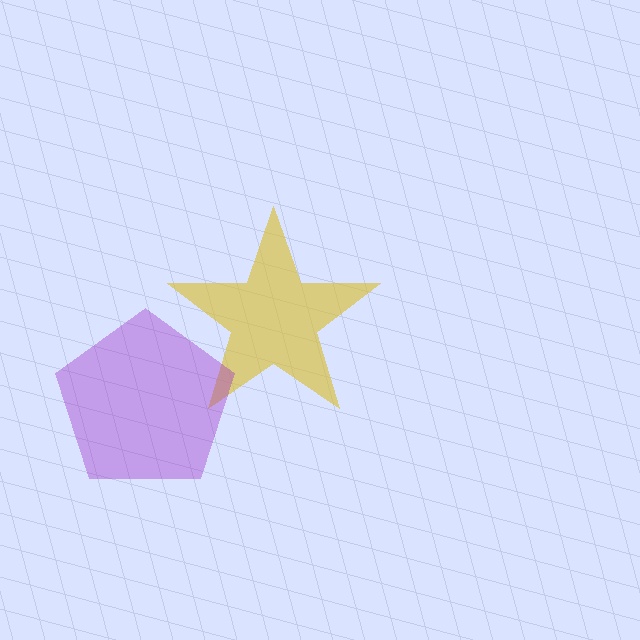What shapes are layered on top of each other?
The layered shapes are: a yellow star, a purple pentagon.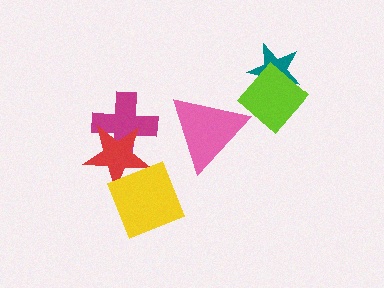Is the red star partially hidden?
Yes, it is partially covered by another shape.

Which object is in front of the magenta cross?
The red star is in front of the magenta cross.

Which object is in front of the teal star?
The lime diamond is in front of the teal star.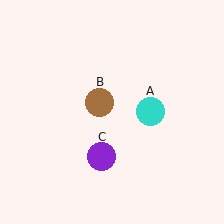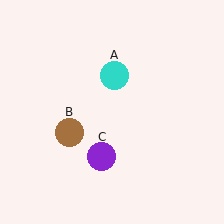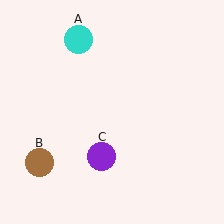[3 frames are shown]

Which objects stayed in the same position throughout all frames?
Purple circle (object C) remained stationary.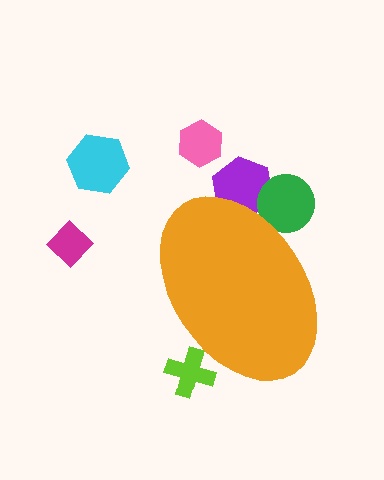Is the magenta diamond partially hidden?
No, the magenta diamond is fully visible.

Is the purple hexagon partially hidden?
Yes, the purple hexagon is partially hidden behind the orange ellipse.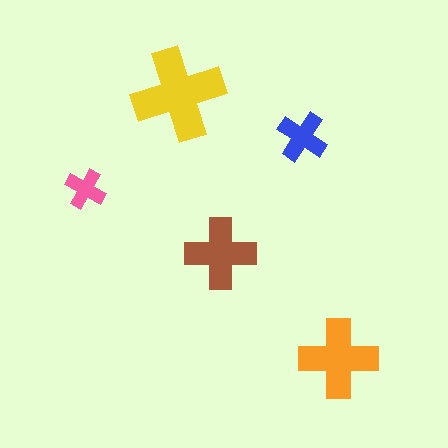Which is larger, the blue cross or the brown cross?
The brown one.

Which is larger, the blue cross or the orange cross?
The orange one.